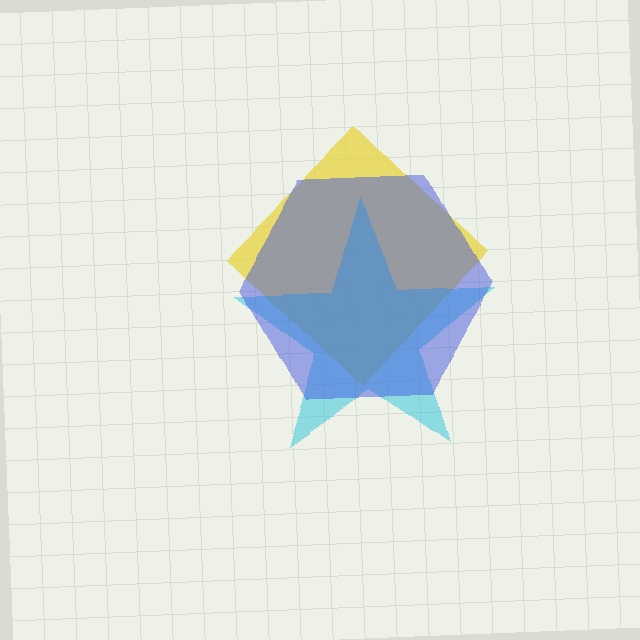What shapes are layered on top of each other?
The layered shapes are: a yellow diamond, a cyan star, a blue hexagon.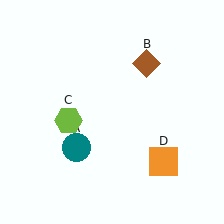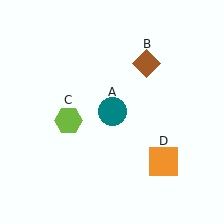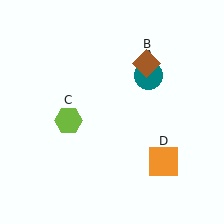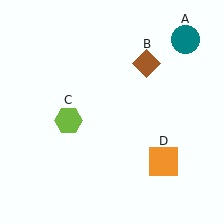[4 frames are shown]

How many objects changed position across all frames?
1 object changed position: teal circle (object A).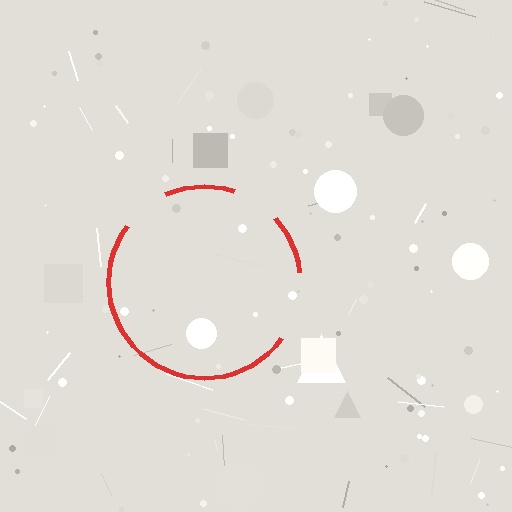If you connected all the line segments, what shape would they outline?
They would outline a circle.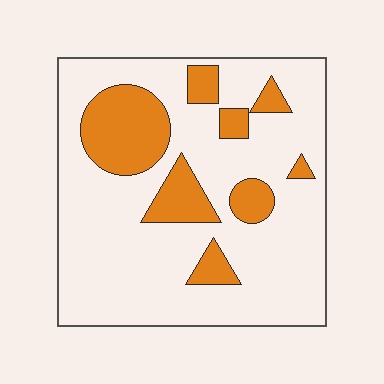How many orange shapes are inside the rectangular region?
8.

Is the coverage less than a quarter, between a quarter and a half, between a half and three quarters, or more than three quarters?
Less than a quarter.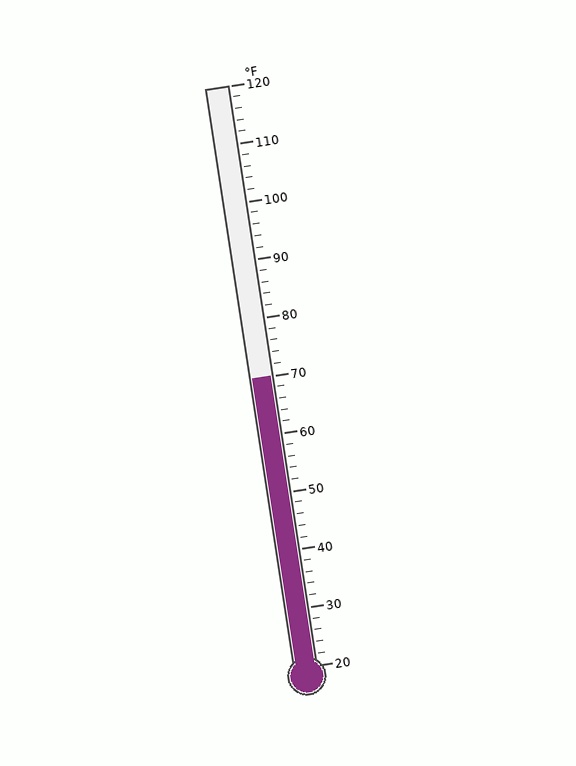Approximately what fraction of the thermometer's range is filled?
The thermometer is filled to approximately 50% of its range.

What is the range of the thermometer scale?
The thermometer scale ranges from 20°F to 120°F.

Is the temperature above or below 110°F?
The temperature is below 110°F.